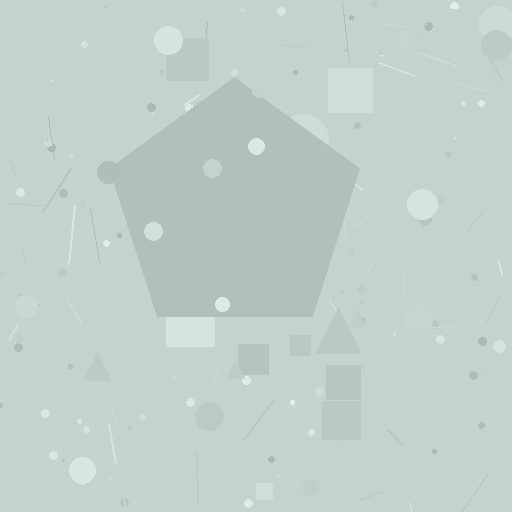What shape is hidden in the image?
A pentagon is hidden in the image.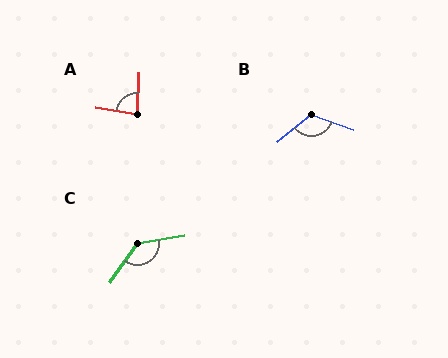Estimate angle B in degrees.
Approximately 121 degrees.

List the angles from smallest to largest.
A (83°), B (121°), C (136°).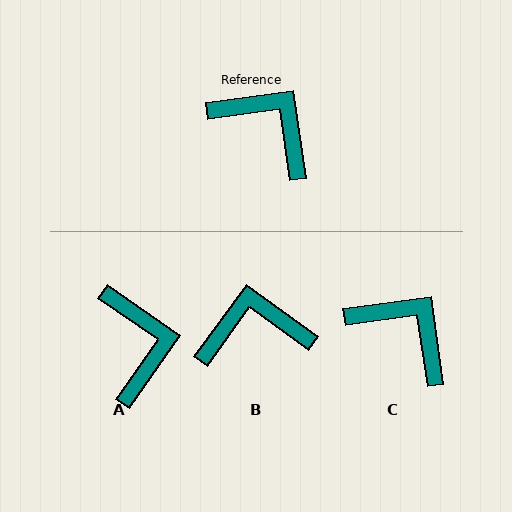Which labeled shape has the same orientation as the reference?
C.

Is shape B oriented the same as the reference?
No, it is off by about 46 degrees.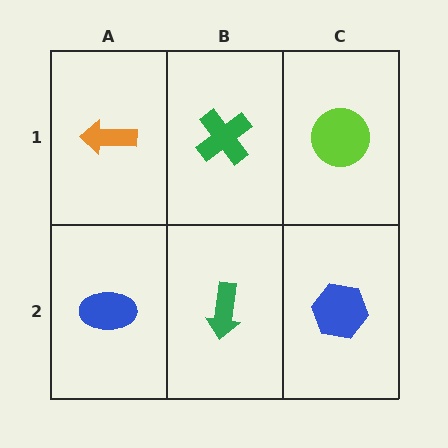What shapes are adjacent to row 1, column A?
A blue ellipse (row 2, column A), a green cross (row 1, column B).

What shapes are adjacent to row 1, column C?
A blue hexagon (row 2, column C), a green cross (row 1, column B).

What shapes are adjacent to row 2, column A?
An orange arrow (row 1, column A), a green arrow (row 2, column B).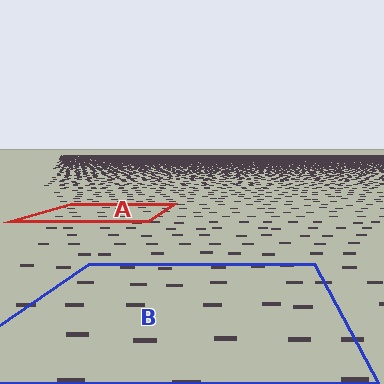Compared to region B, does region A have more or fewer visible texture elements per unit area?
Region A has more texture elements per unit area — they are packed more densely because it is farther away.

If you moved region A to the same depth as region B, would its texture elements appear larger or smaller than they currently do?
They would appear larger. At a closer depth, the same texture elements are projected at a bigger on-screen size.